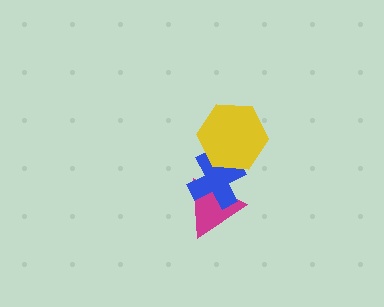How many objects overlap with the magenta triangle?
1 object overlaps with the magenta triangle.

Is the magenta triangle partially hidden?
Yes, it is partially covered by another shape.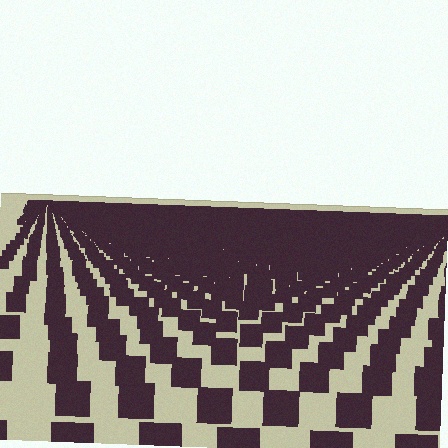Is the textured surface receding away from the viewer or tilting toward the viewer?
The surface is receding away from the viewer. Texture elements get smaller and denser toward the top.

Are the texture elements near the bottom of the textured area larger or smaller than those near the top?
Larger. Near the bottom, elements are closer to the viewer and appear at a bigger on-screen size.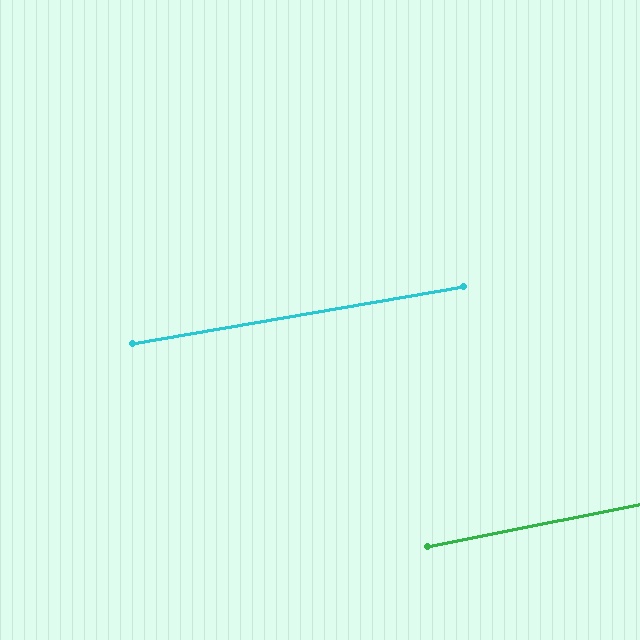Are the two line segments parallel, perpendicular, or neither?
Parallel — their directions differ by only 1.5°.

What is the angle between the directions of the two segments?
Approximately 2 degrees.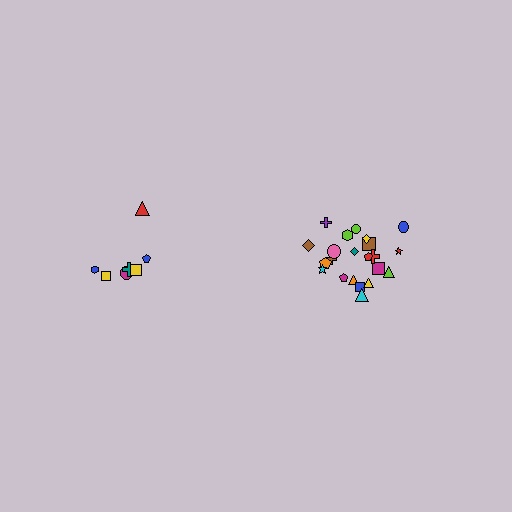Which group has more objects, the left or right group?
The right group.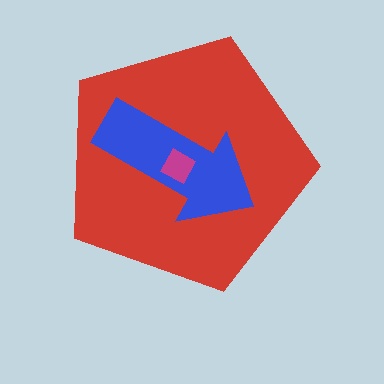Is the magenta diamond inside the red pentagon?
Yes.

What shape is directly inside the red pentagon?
The blue arrow.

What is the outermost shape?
The red pentagon.